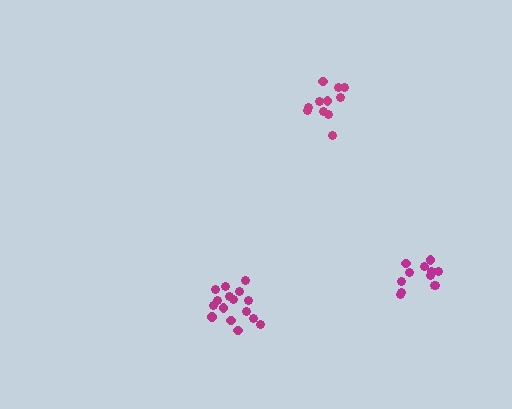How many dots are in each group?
Group 1: 16 dots, Group 2: 12 dots, Group 3: 12 dots (40 total).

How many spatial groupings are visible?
There are 3 spatial groupings.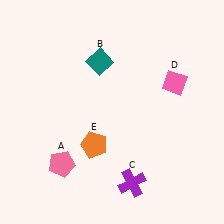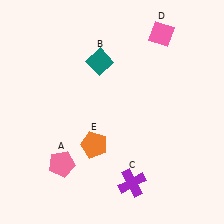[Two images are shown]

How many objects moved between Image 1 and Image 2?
1 object moved between the two images.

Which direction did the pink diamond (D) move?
The pink diamond (D) moved up.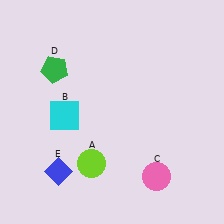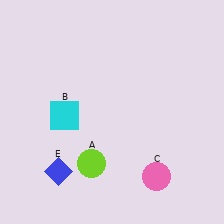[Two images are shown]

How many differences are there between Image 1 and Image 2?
There is 1 difference between the two images.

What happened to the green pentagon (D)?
The green pentagon (D) was removed in Image 2. It was in the top-left area of Image 1.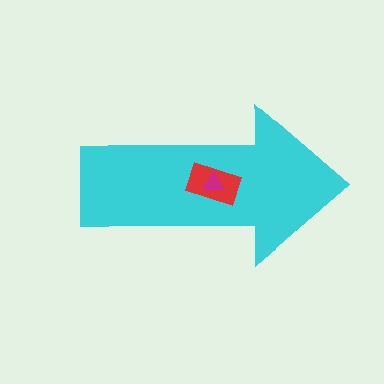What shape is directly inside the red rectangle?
The magenta triangle.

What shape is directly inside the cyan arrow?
The red rectangle.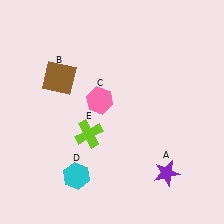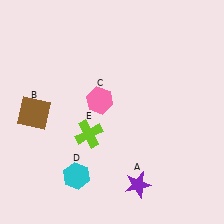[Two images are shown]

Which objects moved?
The objects that moved are: the purple star (A), the brown square (B).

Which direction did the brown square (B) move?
The brown square (B) moved down.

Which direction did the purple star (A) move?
The purple star (A) moved left.